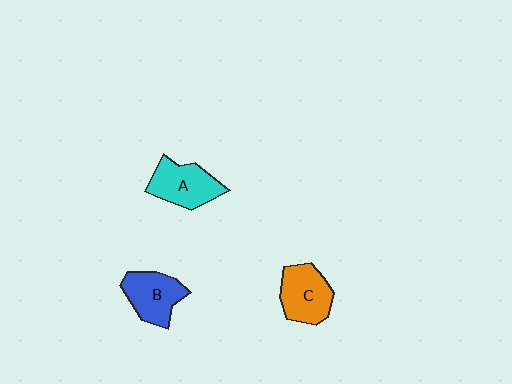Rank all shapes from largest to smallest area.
From largest to smallest: A (cyan), C (orange), B (blue).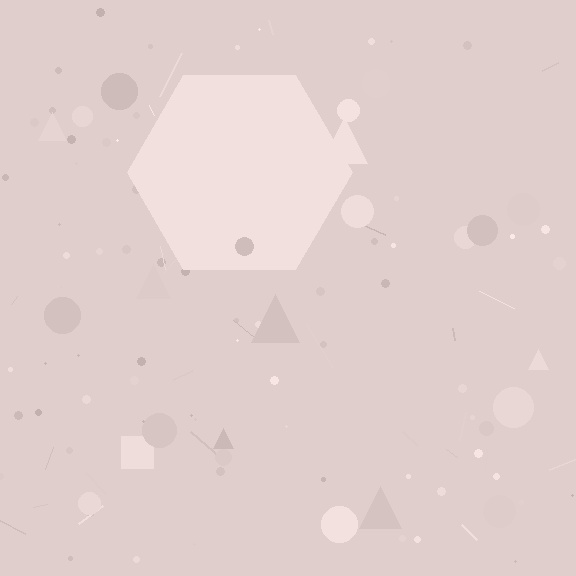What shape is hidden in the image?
A hexagon is hidden in the image.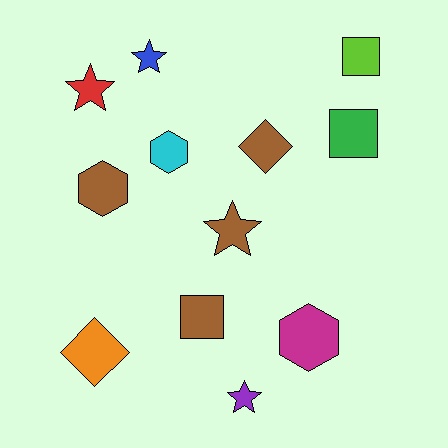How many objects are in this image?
There are 12 objects.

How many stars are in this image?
There are 4 stars.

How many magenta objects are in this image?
There is 1 magenta object.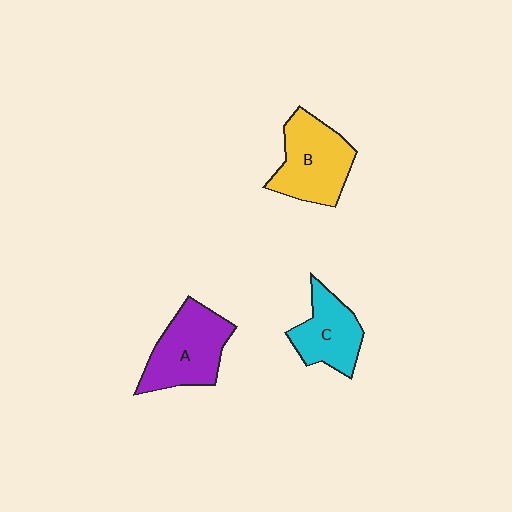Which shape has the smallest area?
Shape C (cyan).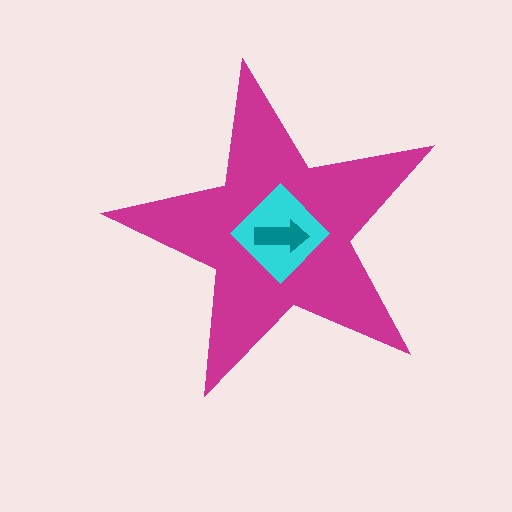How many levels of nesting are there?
3.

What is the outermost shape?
The magenta star.